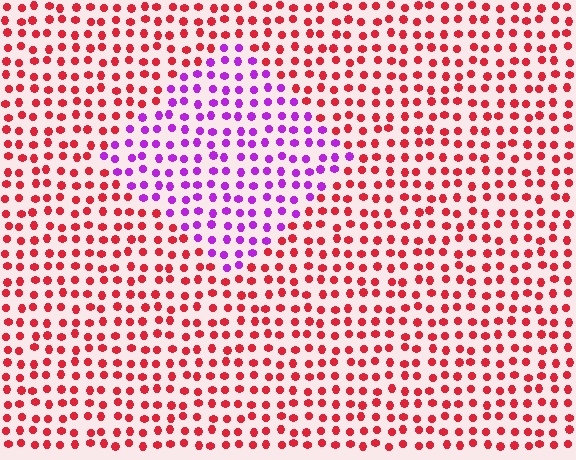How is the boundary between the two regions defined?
The boundary is defined purely by a slight shift in hue (about 65 degrees). Spacing, size, and orientation are identical on both sides.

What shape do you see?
I see a diamond.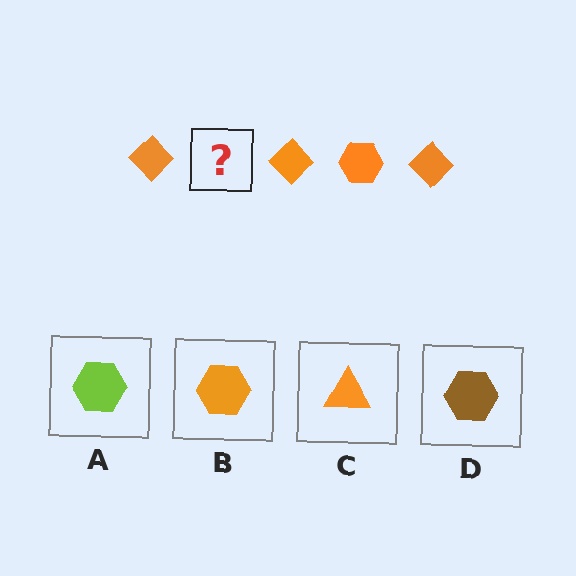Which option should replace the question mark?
Option B.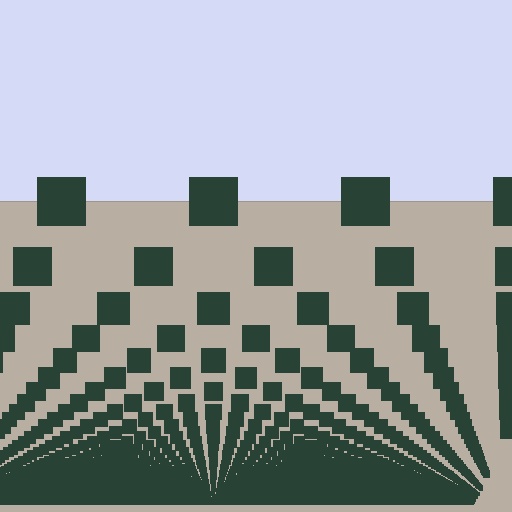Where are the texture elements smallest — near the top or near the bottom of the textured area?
Near the bottom.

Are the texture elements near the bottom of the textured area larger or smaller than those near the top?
Smaller. The gradient is inverted — elements near the bottom are smaller and denser.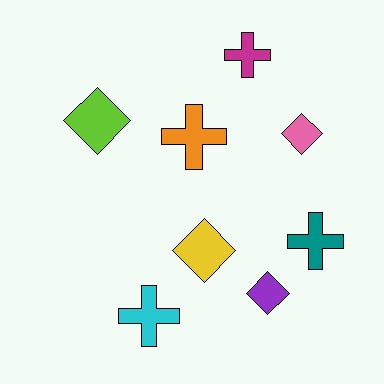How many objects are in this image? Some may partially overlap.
There are 8 objects.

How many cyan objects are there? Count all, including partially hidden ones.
There is 1 cyan object.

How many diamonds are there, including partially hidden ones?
There are 4 diamonds.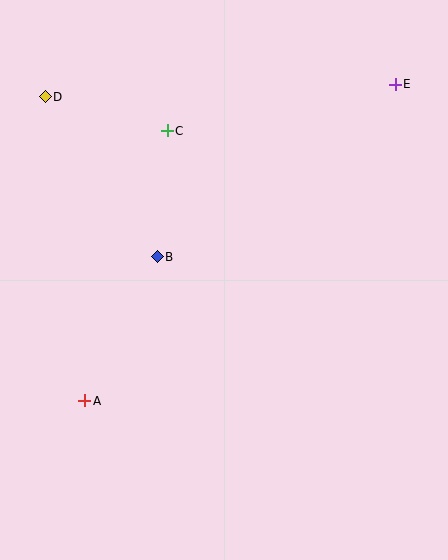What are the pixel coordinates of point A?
Point A is at (85, 401).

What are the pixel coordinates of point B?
Point B is at (157, 257).